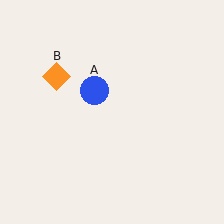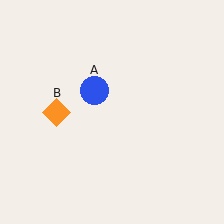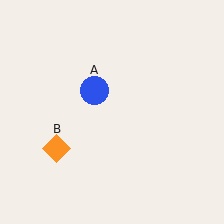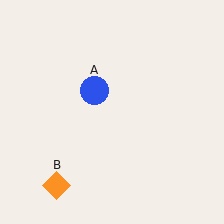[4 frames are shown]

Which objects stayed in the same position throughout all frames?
Blue circle (object A) remained stationary.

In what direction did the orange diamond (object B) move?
The orange diamond (object B) moved down.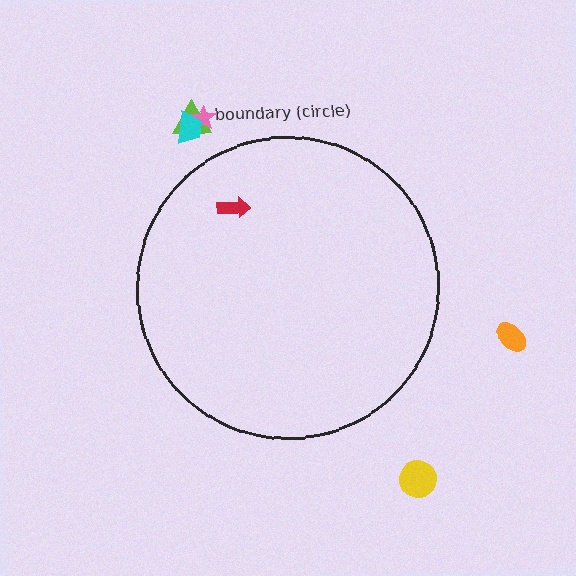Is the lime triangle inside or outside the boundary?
Outside.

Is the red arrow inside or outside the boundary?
Inside.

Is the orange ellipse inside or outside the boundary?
Outside.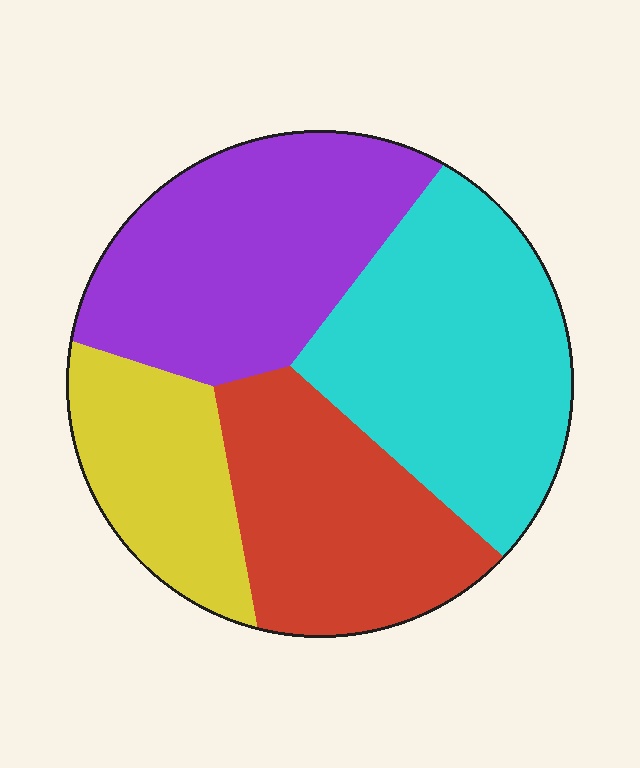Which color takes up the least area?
Yellow, at roughly 15%.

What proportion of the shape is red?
Red takes up between a sixth and a third of the shape.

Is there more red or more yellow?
Red.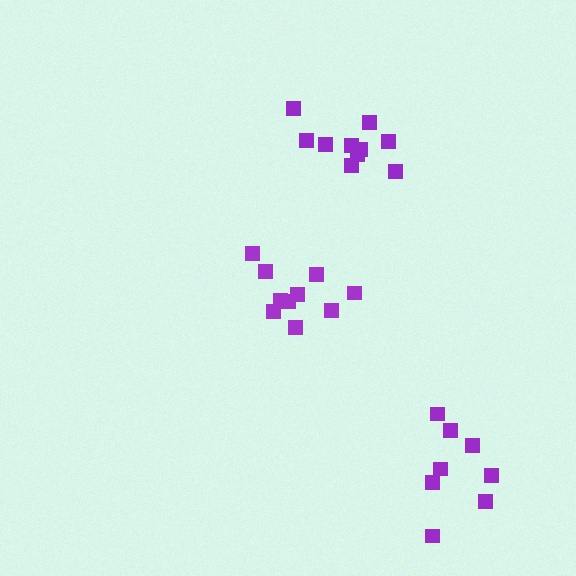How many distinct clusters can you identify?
There are 3 distinct clusters.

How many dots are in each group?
Group 1: 10 dots, Group 2: 8 dots, Group 3: 10 dots (28 total).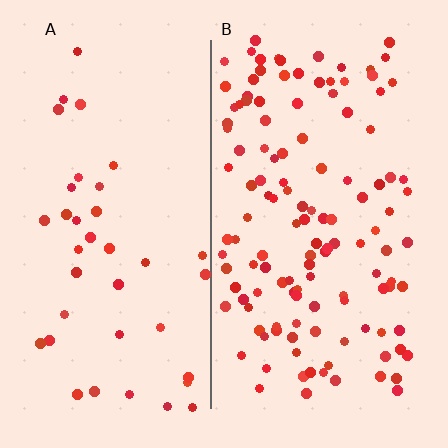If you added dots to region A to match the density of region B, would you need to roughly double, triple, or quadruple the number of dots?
Approximately triple.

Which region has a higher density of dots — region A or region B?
B (the right).